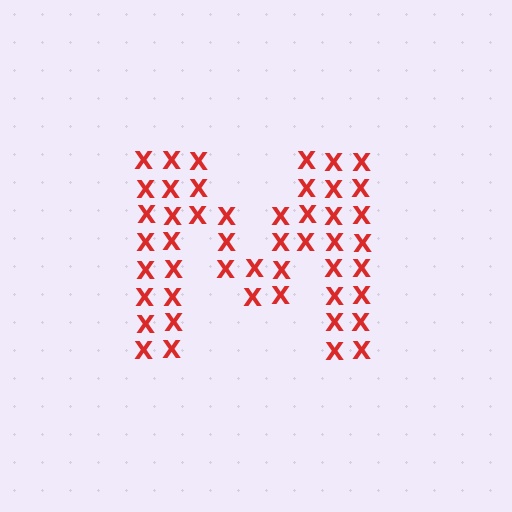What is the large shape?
The large shape is the letter M.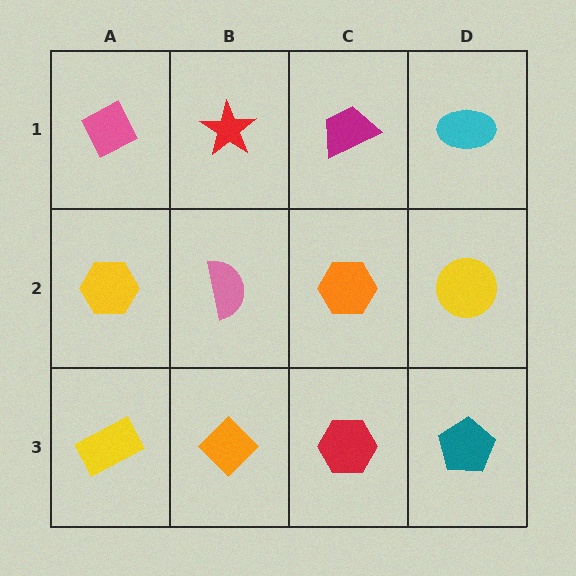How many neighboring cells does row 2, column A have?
3.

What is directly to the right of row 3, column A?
An orange diamond.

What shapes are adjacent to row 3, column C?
An orange hexagon (row 2, column C), an orange diamond (row 3, column B), a teal pentagon (row 3, column D).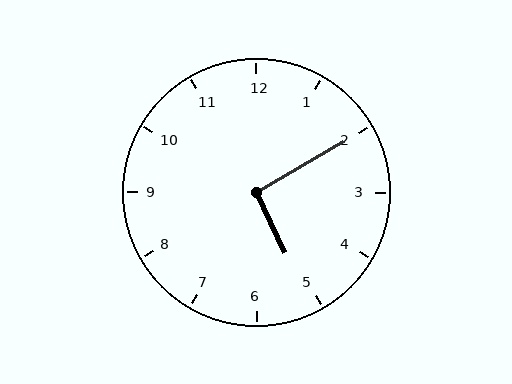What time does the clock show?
5:10.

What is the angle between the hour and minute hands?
Approximately 95 degrees.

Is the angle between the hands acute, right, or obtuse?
It is right.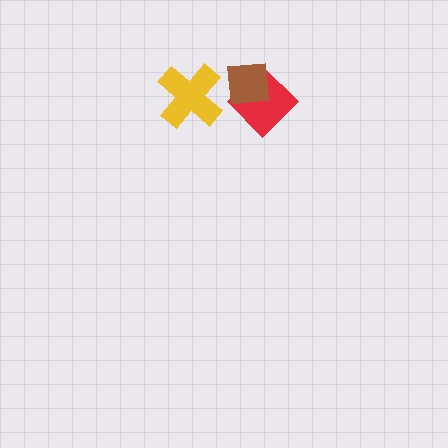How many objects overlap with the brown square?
1 object overlaps with the brown square.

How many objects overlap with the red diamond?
1 object overlaps with the red diamond.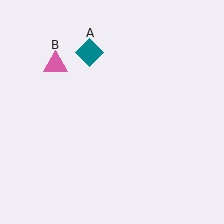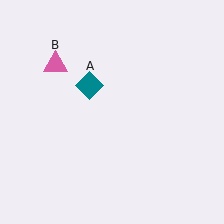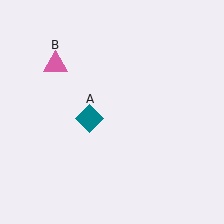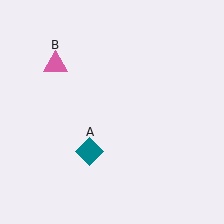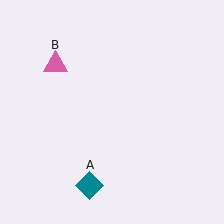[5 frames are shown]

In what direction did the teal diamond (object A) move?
The teal diamond (object A) moved down.